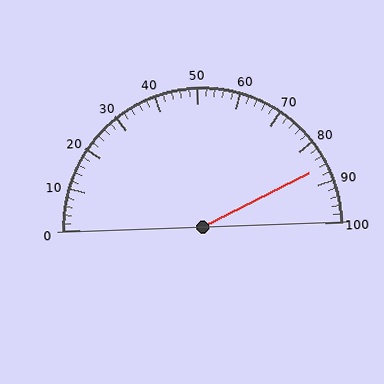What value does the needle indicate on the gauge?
The needle indicates approximately 86.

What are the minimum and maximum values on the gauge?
The gauge ranges from 0 to 100.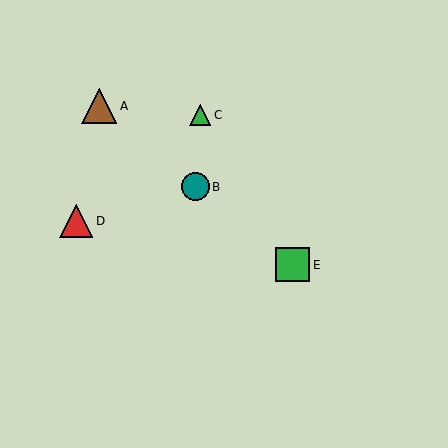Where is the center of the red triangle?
The center of the red triangle is at (76, 221).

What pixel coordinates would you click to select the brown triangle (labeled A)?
Click at (99, 106) to select the brown triangle A.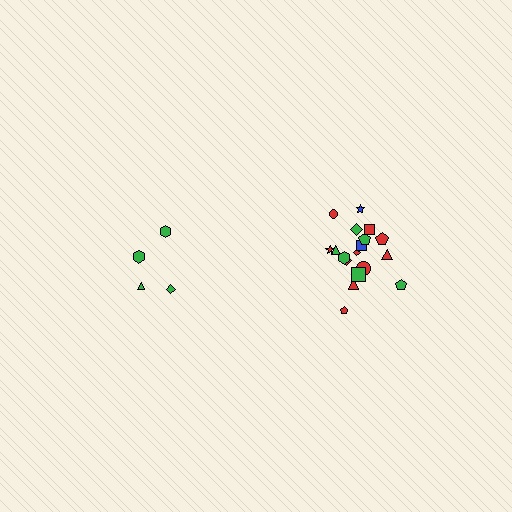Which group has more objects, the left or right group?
The right group.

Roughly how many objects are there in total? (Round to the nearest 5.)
Roughly 20 objects in total.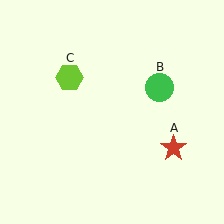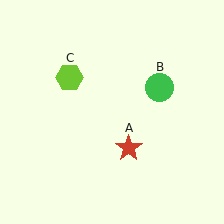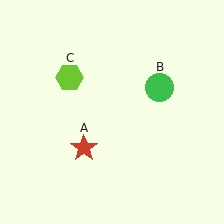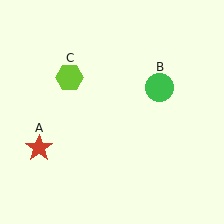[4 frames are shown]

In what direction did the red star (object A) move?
The red star (object A) moved left.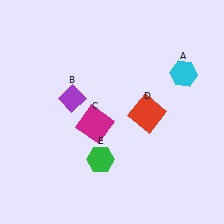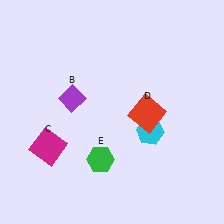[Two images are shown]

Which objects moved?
The objects that moved are: the cyan hexagon (A), the magenta square (C).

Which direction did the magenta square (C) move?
The magenta square (C) moved left.